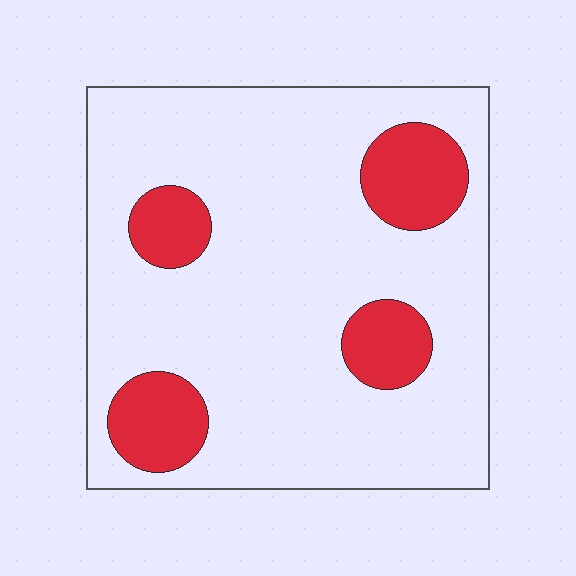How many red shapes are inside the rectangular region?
4.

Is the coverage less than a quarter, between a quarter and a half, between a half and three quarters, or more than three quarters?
Less than a quarter.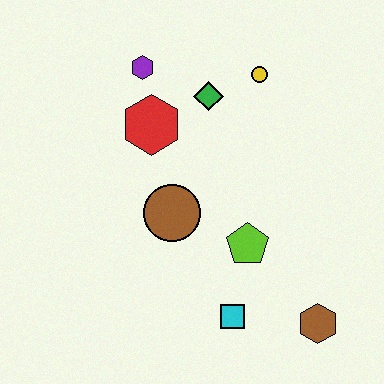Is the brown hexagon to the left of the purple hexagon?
No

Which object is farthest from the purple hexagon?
The brown hexagon is farthest from the purple hexagon.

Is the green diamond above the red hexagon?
Yes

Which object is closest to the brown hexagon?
The cyan square is closest to the brown hexagon.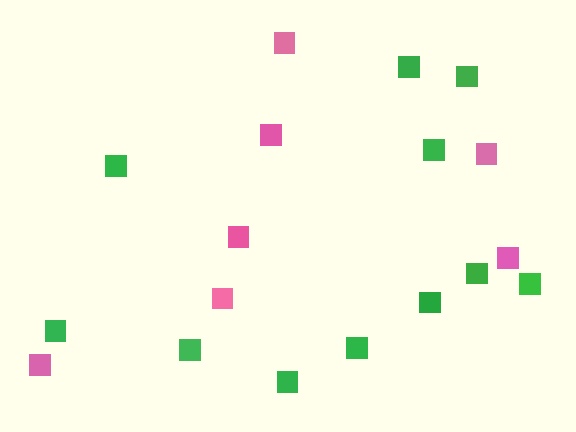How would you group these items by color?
There are 2 groups: one group of pink squares (7) and one group of green squares (11).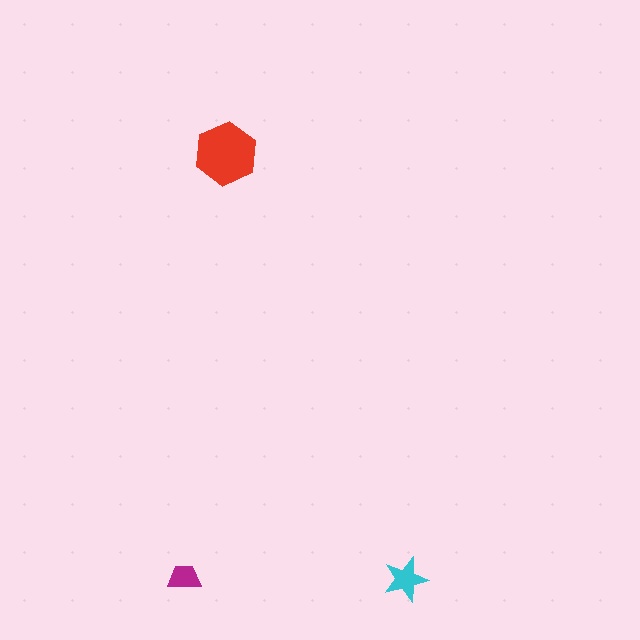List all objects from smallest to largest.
The magenta trapezoid, the cyan star, the red hexagon.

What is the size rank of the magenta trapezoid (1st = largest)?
3rd.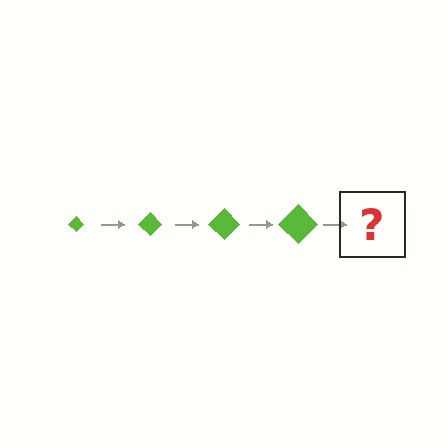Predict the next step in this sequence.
The next step is a lime diamond, larger than the previous one.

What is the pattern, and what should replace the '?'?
The pattern is that the diamond gets progressively larger each step. The '?' should be a lime diamond, larger than the previous one.